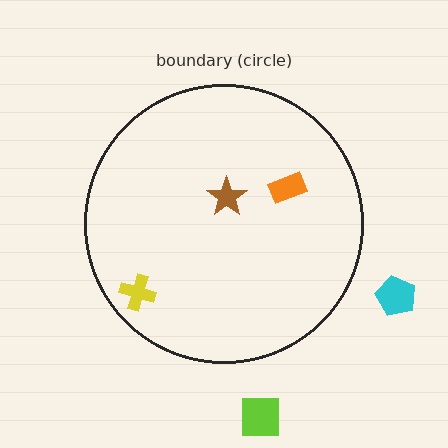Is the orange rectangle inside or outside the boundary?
Inside.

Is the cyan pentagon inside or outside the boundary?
Outside.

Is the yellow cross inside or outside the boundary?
Inside.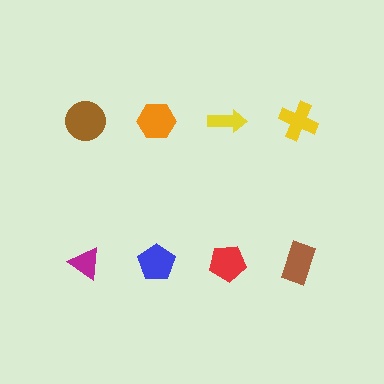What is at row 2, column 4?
A brown rectangle.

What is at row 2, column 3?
A red pentagon.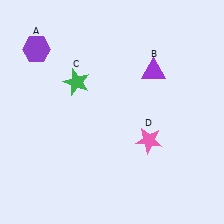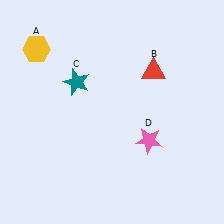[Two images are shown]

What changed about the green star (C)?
In Image 1, C is green. In Image 2, it changed to teal.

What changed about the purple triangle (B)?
In Image 1, B is purple. In Image 2, it changed to red.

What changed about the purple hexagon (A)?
In Image 1, A is purple. In Image 2, it changed to yellow.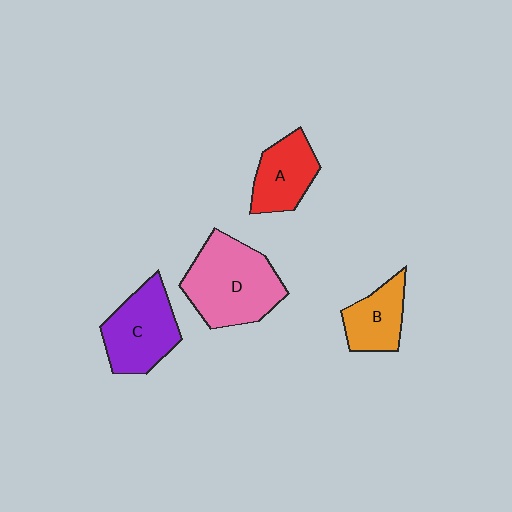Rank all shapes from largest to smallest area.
From largest to smallest: D (pink), C (purple), A (red), B (orange).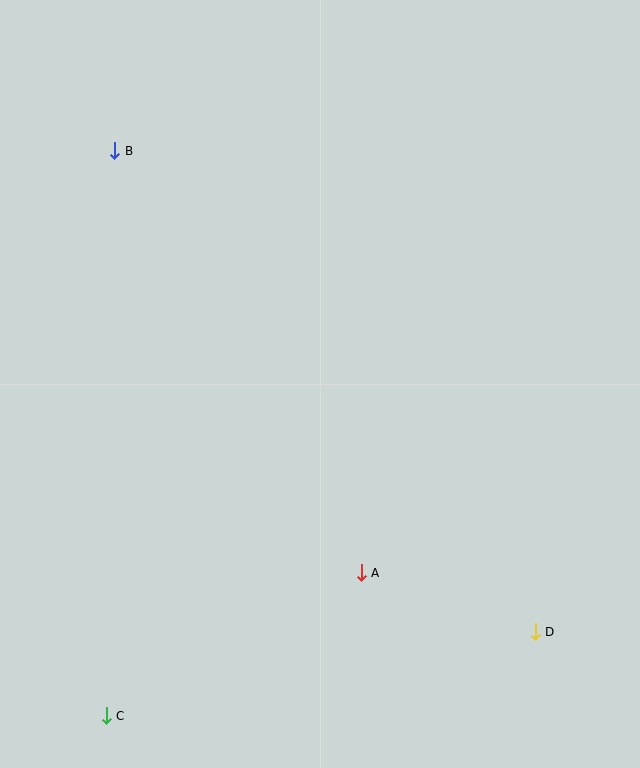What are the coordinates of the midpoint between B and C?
The midpoint between B and C is at (111, 433).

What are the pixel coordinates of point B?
Point B is at (115, 151).